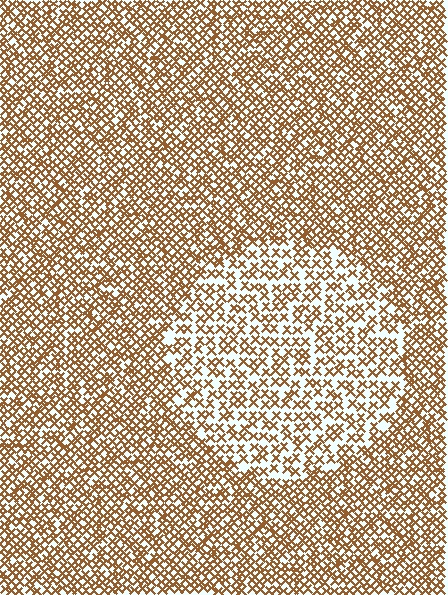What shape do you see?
I see a circle.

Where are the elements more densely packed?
The elements are more densely packed outside the circle boundary.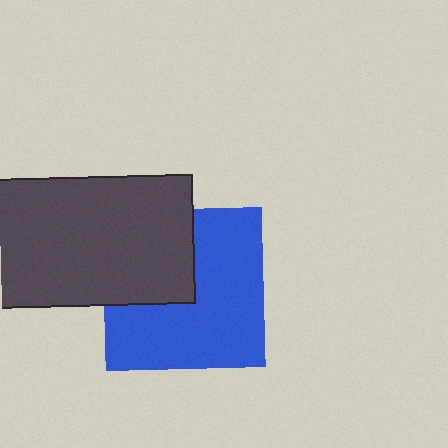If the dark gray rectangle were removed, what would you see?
You would see the complete blue square.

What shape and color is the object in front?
The object in front is a dark gray rectangle.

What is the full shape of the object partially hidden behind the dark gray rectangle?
The partially hidden object is a blue square.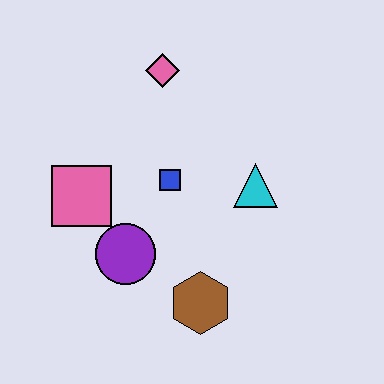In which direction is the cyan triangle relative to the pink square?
The cyan triangle is to the right of the pink square.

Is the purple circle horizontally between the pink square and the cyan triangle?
Yes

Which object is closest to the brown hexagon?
The purple circle is closest to the brown hexagon.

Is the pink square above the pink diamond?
No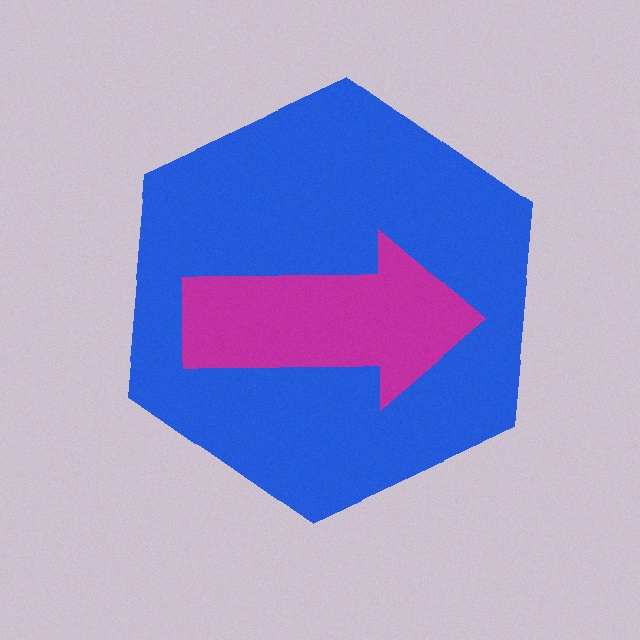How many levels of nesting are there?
2.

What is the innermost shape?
The magenta arrow.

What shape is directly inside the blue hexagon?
The magenta arrow.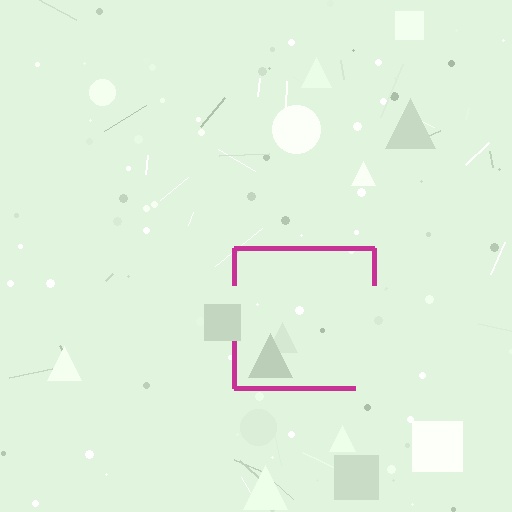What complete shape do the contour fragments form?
The contour fragments form a square.